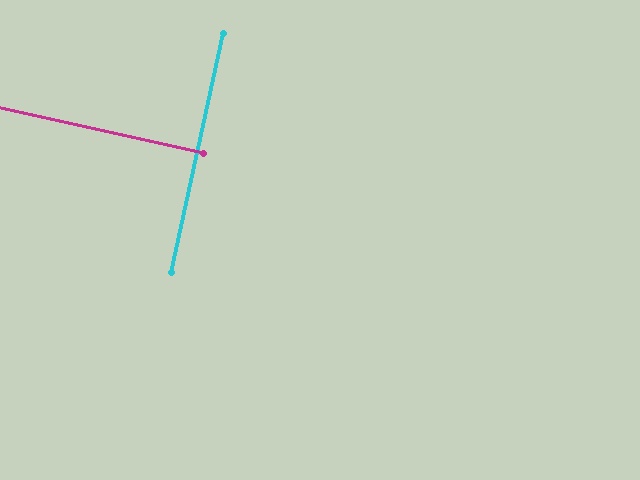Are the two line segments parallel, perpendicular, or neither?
Perpendicular — they meet at approximately 90°.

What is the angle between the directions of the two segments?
Approximately 90 degrees.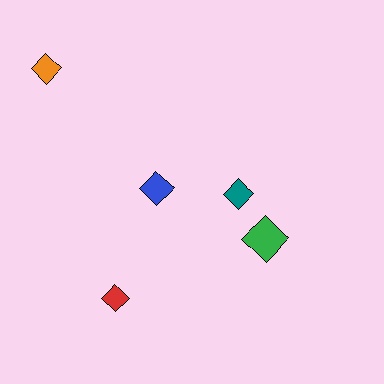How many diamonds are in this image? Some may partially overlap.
There are 5 diamonds.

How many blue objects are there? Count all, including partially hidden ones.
There is 1 blue object.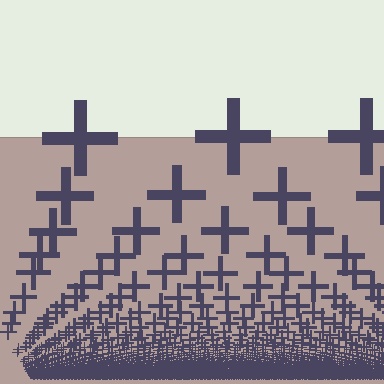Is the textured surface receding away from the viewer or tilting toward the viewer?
The surface appears to tilt toward the viewer. Texture elements get larger and sparser toward the top.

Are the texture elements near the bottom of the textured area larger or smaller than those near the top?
Smaller. The gradient is inverted — elements near the bottom are smaller and denser.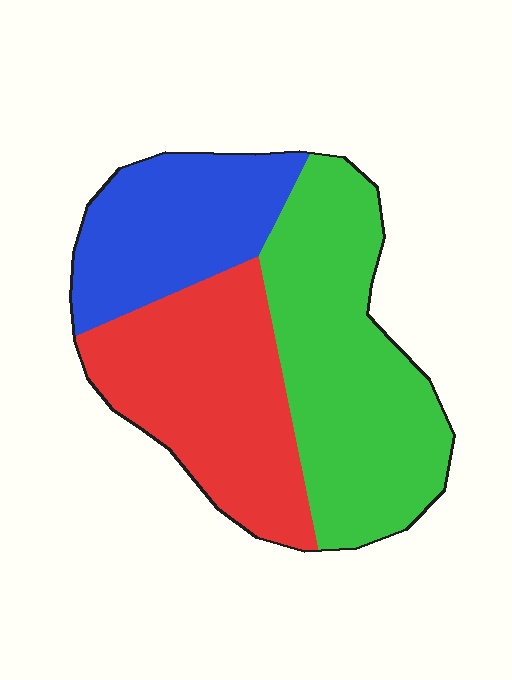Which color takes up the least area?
Blue, at roughly 25%.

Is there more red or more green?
Green.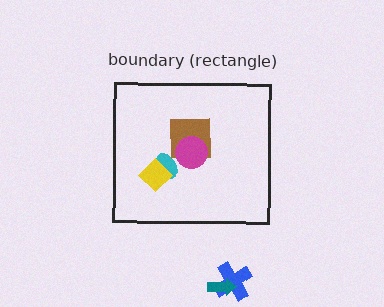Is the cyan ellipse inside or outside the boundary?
Inside.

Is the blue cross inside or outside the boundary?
Outside.